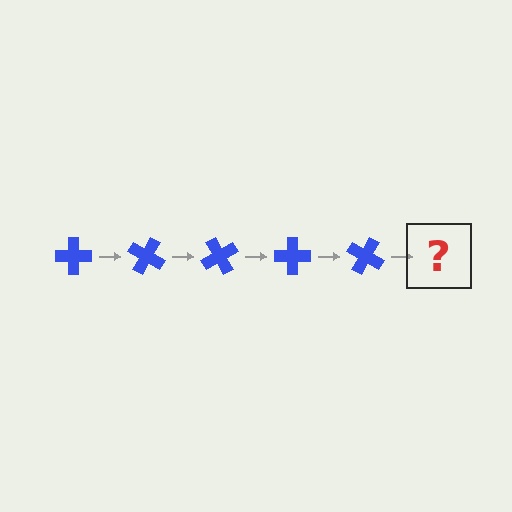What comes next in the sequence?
The next element should be a blue cross rotated 150 degrees.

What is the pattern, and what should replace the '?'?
The pattern is that the cross rotates 30 degrees each step. The '?' should be a blue cross rotated 150 degrees.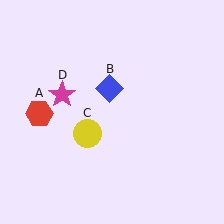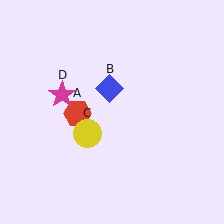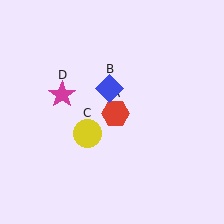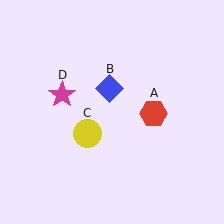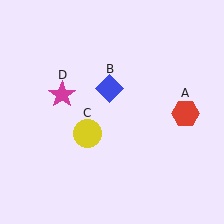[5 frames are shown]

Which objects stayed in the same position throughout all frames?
Blue diamond (object B) and yellow circle (object C) and magenta star (object D) remained stationary.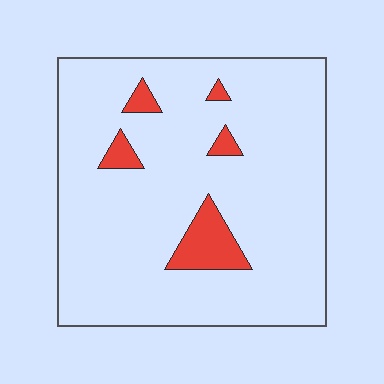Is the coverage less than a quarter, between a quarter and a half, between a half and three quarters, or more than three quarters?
Less than a quarter.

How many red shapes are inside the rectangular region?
5.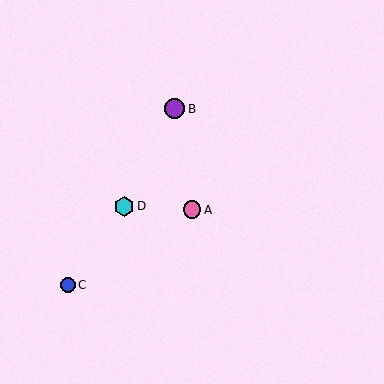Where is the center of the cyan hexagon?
The center of the cyan hexagon is at (124, 206).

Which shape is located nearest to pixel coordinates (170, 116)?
The purple circle (labeled B) at (175, 109) is nearest to that location.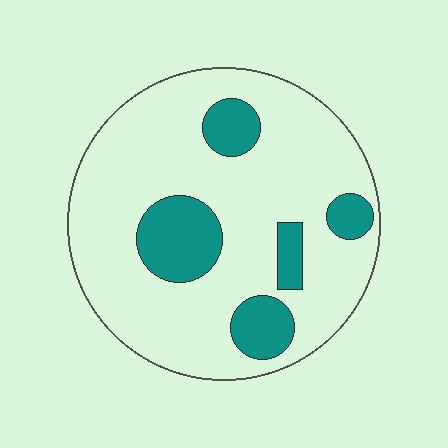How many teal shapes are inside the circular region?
5.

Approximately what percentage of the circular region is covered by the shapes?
Approximately 20%.